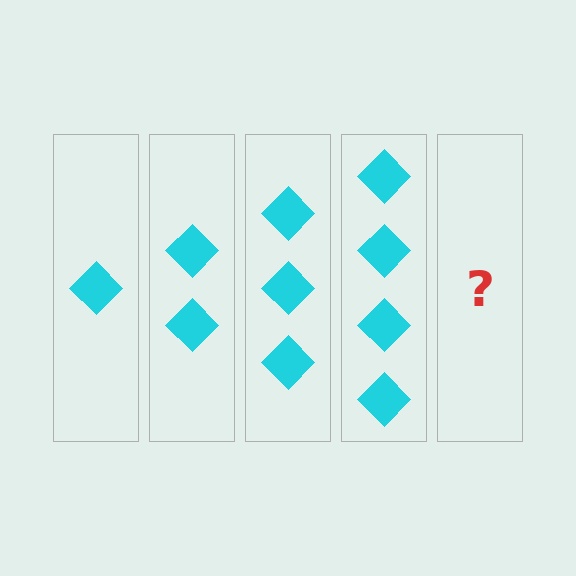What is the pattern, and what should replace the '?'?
The pattern is that each step adds one more diamond. The '?' should be 5 diamonds.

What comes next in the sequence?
The next element should be 5 diamonds.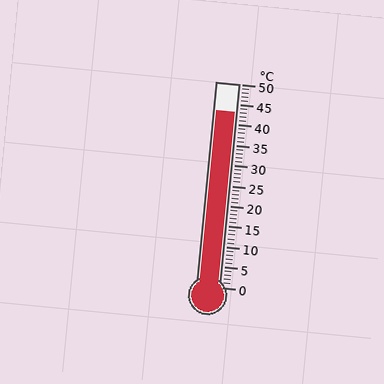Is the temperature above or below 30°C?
The temperature is above 30°C.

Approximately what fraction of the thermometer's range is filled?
The thermometer is filled to approximately 85% of its range.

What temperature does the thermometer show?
The thermometer shows approximately 43°C.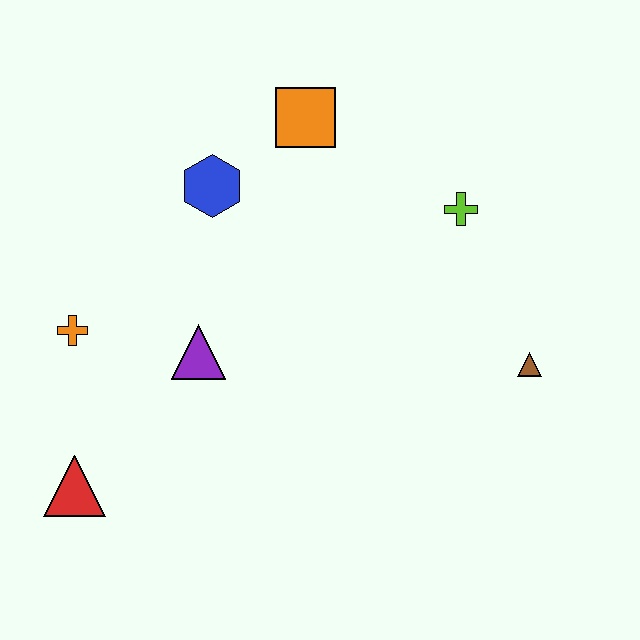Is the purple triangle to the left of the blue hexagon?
Yes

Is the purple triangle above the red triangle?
Yes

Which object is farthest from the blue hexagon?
The brown triangle is farthest from the blue hexagon.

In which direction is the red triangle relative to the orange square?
The red triangle is below the orange square.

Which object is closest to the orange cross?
The purple triangle is closest to the orange cross.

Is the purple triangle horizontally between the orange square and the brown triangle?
No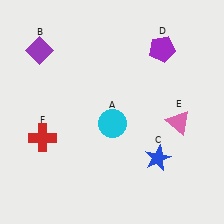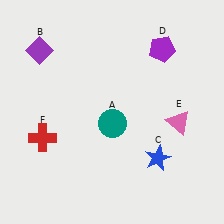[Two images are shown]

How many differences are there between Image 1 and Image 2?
There is 1 difference between the two images.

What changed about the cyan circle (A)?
In Image 1, A is cyan. In Image 2, it changed to teal.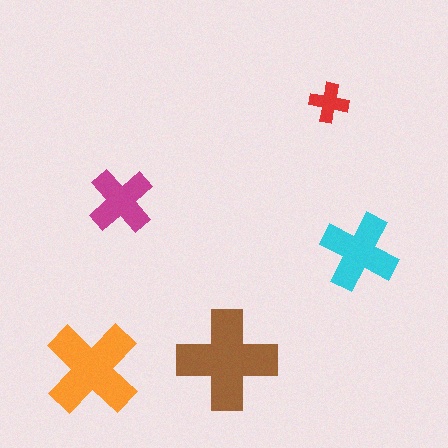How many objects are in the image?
There are 5 objects in the image.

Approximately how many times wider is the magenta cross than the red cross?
About 1.5 times wider.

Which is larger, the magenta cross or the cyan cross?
The cyan one.